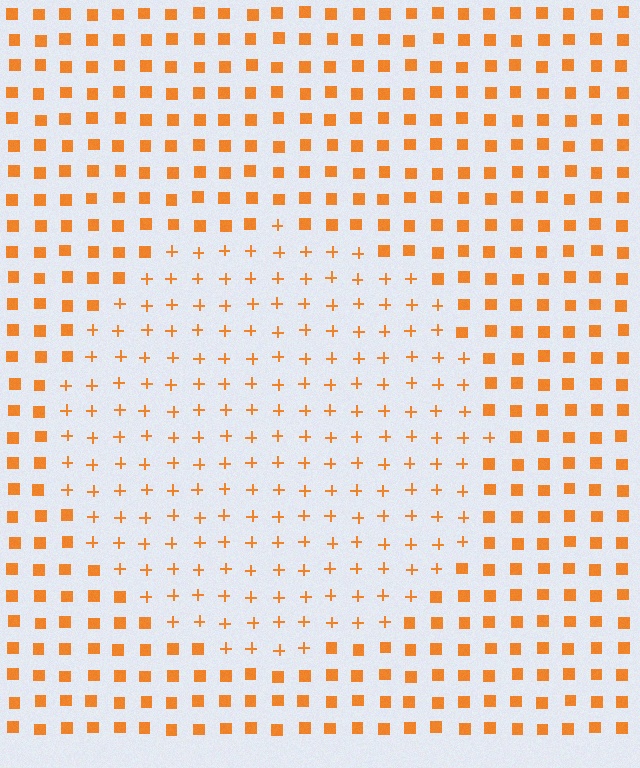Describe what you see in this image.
The image is filled with small orange elements arranged in a uniform grid. A circle-shaped region contains plus signs, while the surrounding area contains squares. The boundary is defined purely by the change in element shape.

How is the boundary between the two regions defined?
The boundary is defined by a change in element shape: plus signs inside vs. squares outside. All elements share the same color and spacing.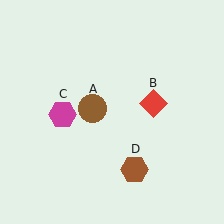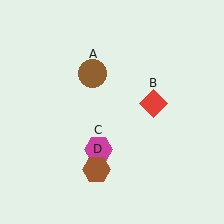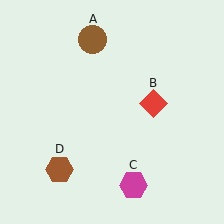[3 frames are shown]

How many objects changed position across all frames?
3 objects changed position: brown circle (object A), magenta hexagon (object C), brown hexagon (object D).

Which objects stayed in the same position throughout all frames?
Red diamond (object B) remained stationary.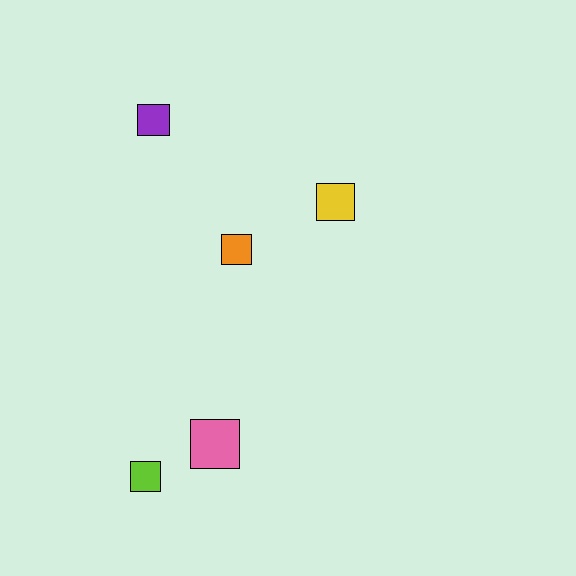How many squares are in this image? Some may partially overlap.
There are 5 squares.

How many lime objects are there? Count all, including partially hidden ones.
There is 1 lime object.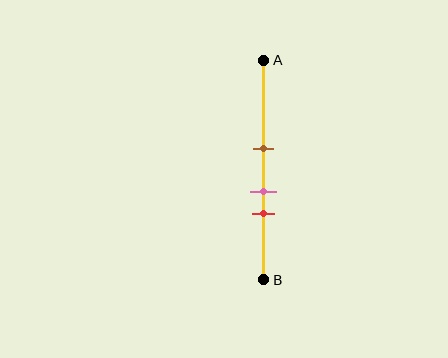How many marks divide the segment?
There are 3 marks dividing the segment.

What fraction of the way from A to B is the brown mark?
The brown mark is approximately 40% (0.4) of the way from A to B.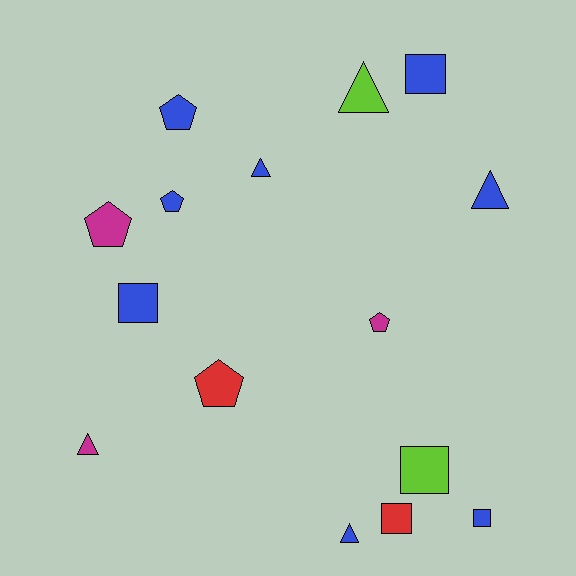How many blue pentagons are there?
There are 2 blue pentagons.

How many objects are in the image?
There are 15 objects.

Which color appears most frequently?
Blue, with 8 objects.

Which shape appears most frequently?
Pentagon, with 5 objects.